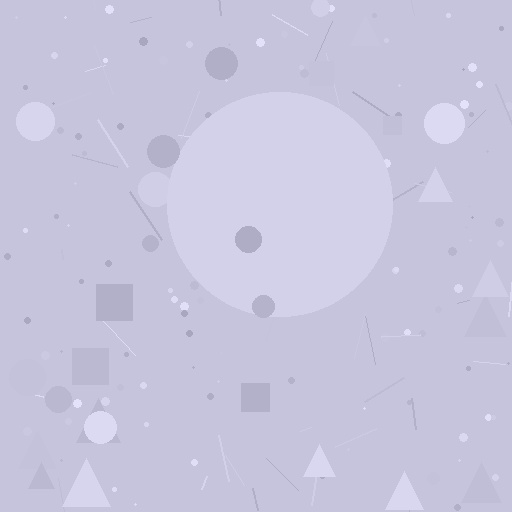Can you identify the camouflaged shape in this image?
The camouflaged shape is a circle.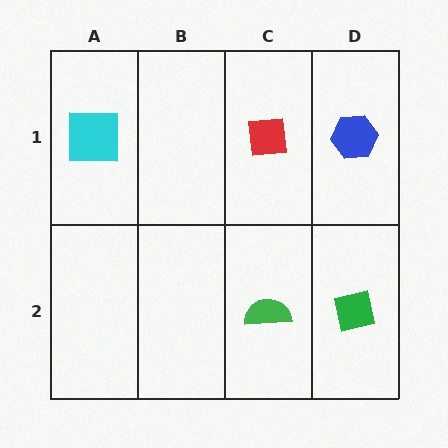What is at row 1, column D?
A blue hexagon.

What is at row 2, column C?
A green semicircle.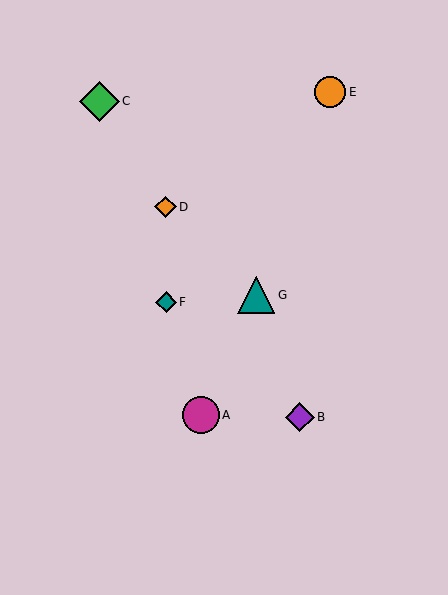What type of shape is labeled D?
Shape D is an orange diamond.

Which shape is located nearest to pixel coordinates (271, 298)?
The teal triangle (labeled G) at (256, 295) is nearest to that location.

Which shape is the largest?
The green diamond (labeled C) is the largest.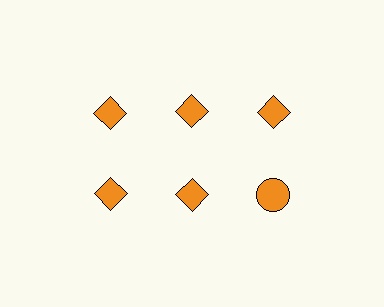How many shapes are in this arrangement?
There are 6 shapes arranged in a grid pattern.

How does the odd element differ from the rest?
It has a different shape: circle instead of diamond.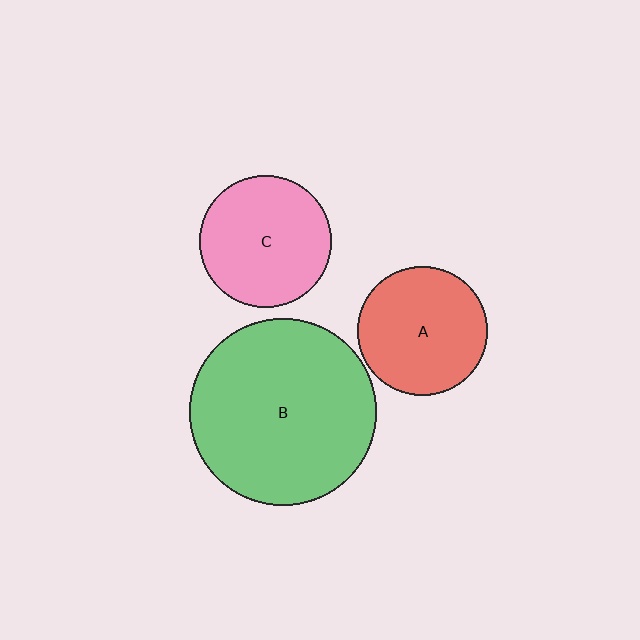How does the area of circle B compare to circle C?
Approximately 2.0 times.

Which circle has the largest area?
Circle B (green).